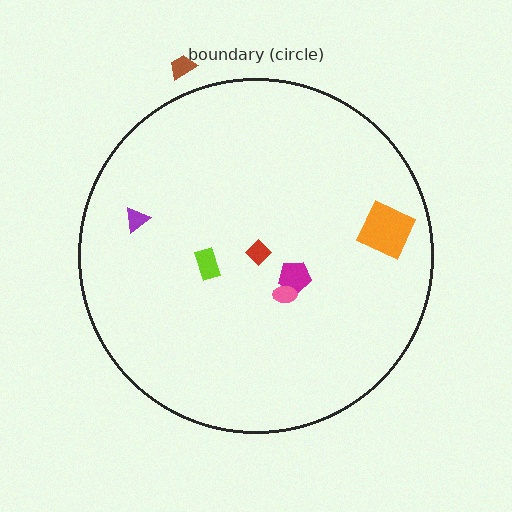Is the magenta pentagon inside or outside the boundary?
Inside.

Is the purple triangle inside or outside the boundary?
Inside.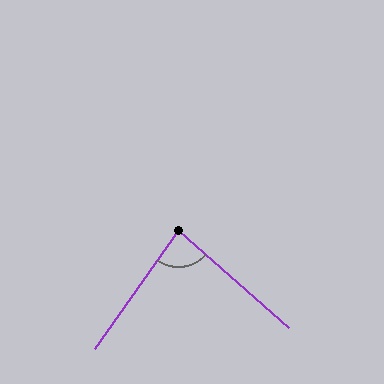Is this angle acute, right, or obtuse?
It is acute.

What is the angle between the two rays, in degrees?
Approximately 84 degrees.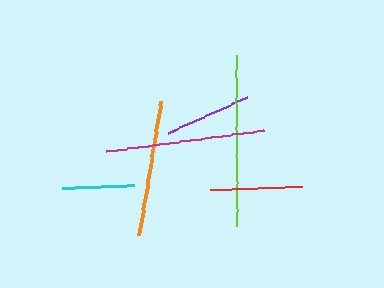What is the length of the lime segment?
The lime segment is approximately 171 pixels long.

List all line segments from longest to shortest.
From longest to shortest: lime, magenta, orange, red, purple, cyan.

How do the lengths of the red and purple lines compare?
The red and purple lines are approximately the same length.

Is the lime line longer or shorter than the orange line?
The lime line is longer than the orange line.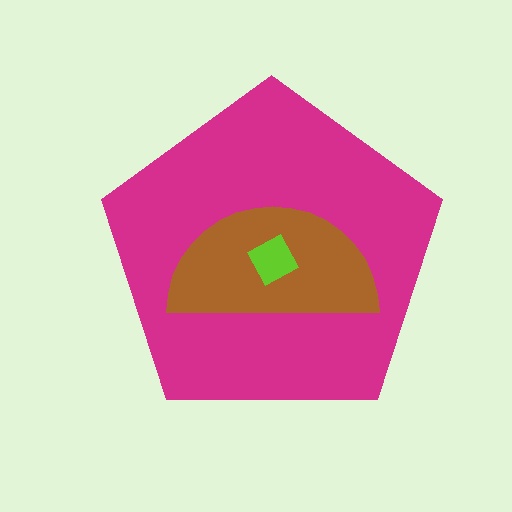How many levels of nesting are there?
3.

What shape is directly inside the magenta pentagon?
The brown semicircle.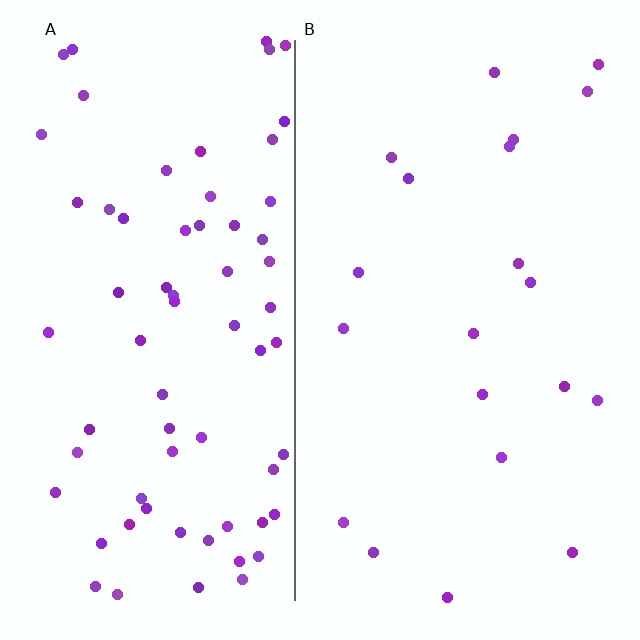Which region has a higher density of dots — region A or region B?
A (the left).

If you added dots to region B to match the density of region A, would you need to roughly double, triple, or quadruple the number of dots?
Approximately triple.